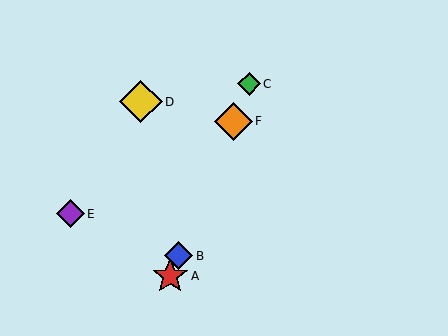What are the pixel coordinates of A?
Object A is at (170, 276).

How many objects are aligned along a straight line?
4 objects (A, B, C, F) are aligned along a straight line.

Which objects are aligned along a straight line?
Objects A, B, C, F are aligned along a straight line.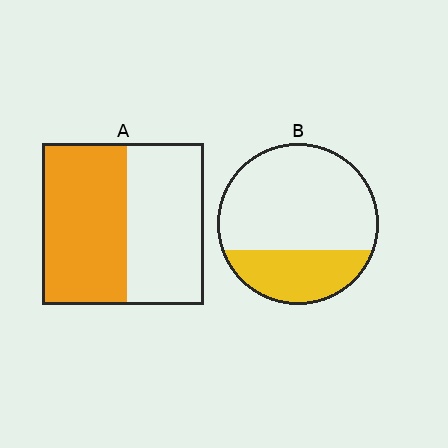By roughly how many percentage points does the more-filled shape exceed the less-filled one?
By roughly 25 percentage points (A over B).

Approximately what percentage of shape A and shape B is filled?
A is approximately 50% and B is approximately 30%.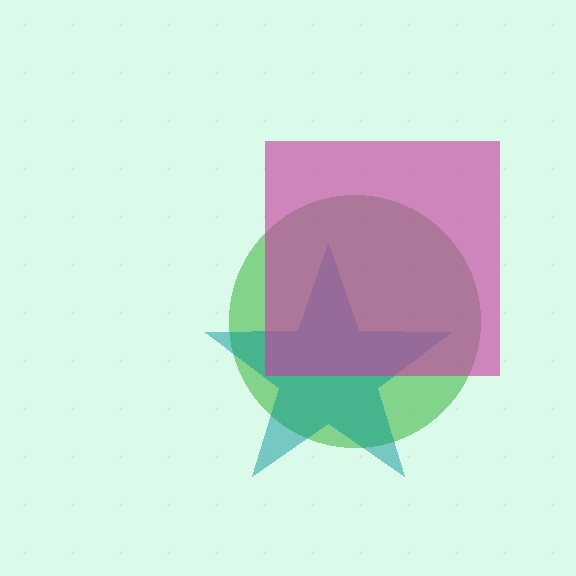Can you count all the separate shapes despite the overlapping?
Yes, there are 3 separate shapes.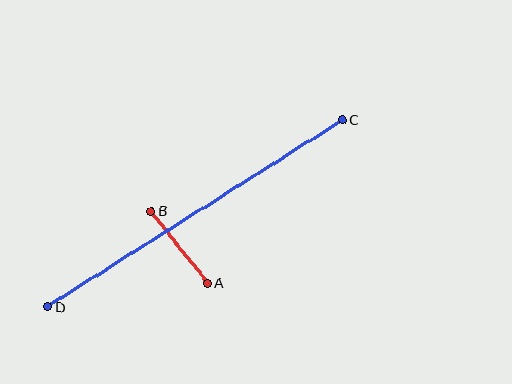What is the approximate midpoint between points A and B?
The midpoint is at approximately (179, 247) pixels.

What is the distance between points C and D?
The distance is approximately 349 pixels.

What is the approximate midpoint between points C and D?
The midpoint is at approximately (195, 213) pixels.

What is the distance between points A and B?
The distance is approximately 91 pixels.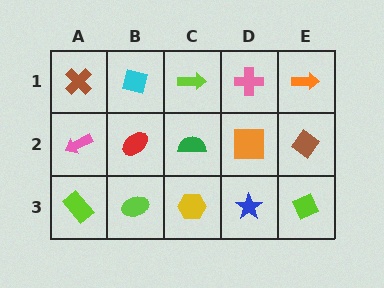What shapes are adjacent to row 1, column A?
A pink arrow (row 2, column A), a cyan square (row 1, column B).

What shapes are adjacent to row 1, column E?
A brown diamond (row 2, column E), a pink cross (row 1, column D).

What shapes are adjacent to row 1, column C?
A green semicircle (row 2, column C), a cyan square (row 1, column B), a pink cross (row 1, column D).